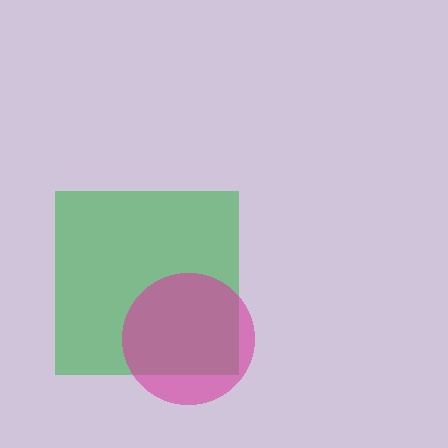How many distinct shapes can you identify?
There are 2 distinct shapes: a green square, a magenta circle.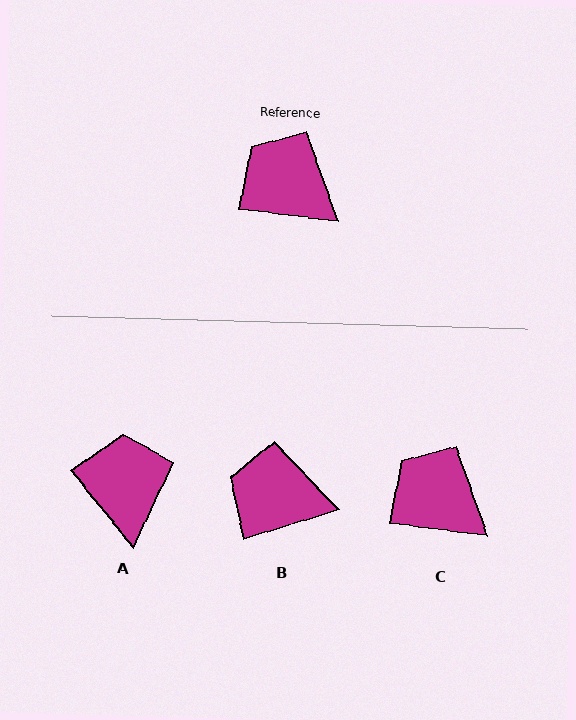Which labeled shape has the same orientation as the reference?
C.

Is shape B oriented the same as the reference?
No, it is off by about 24 degrees.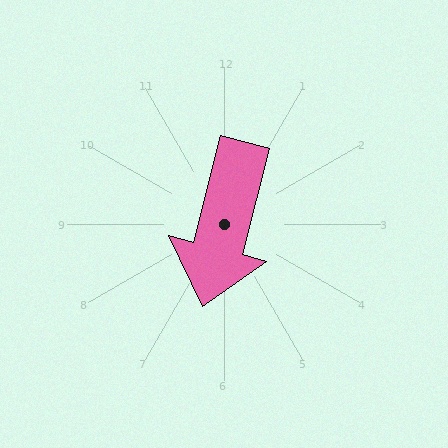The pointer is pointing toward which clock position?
Roughly 6 o'clock.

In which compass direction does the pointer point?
South.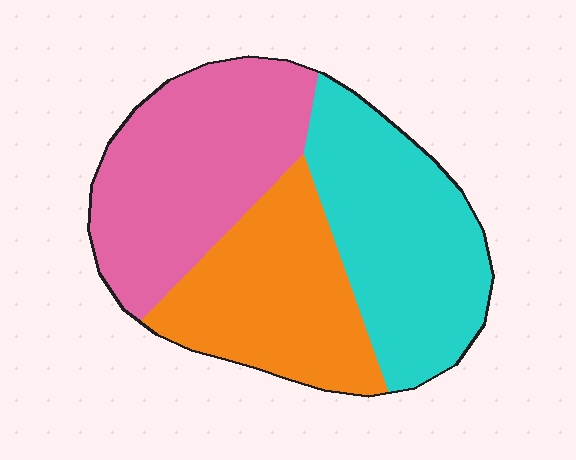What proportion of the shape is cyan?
Cyan covers 35% of the shape.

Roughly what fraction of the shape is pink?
Pink takes up about three eighths (3/8) of the shape.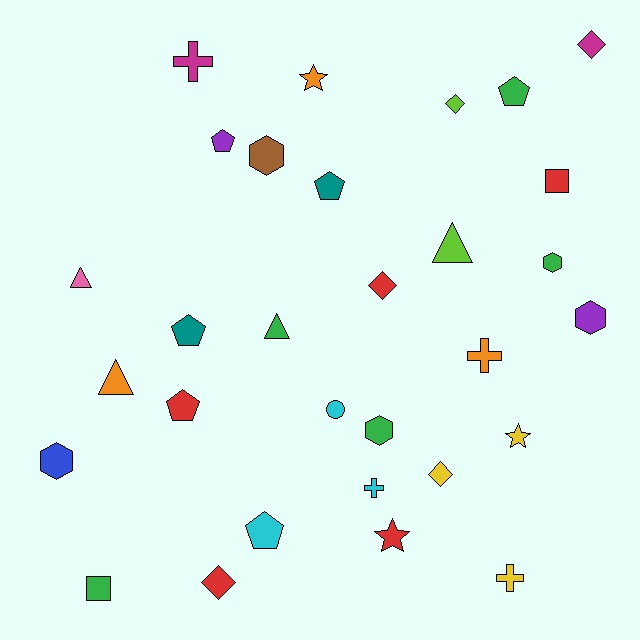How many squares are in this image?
There are 2 squares.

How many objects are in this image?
There are 30 objects.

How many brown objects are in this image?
There is 1 brown object.